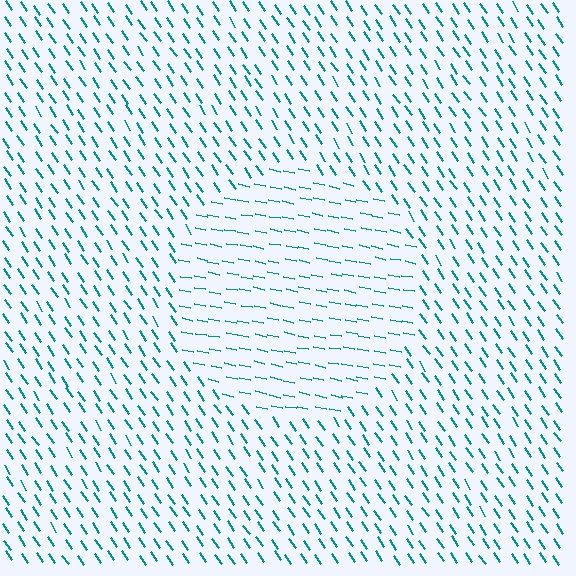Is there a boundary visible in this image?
Yes, there is a texture boundary formed by a change in line orientation.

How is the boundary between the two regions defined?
The boundary is defined purely by a change in line orientation (approximately 45 degrees difference). All lines are the same color and thickness.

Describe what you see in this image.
The image is filled with small teal line segments. A circle region in the image has lines oriented differently from the surrounding lines, creating a visible texture boundary.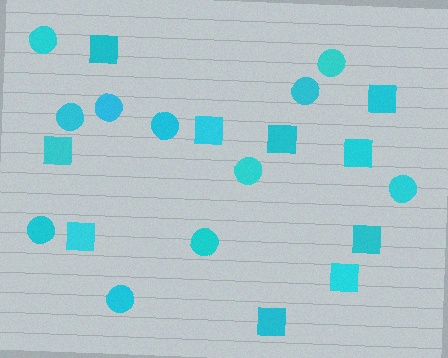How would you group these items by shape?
There are 2 groups: one group of squares (10) and one group of circles (11).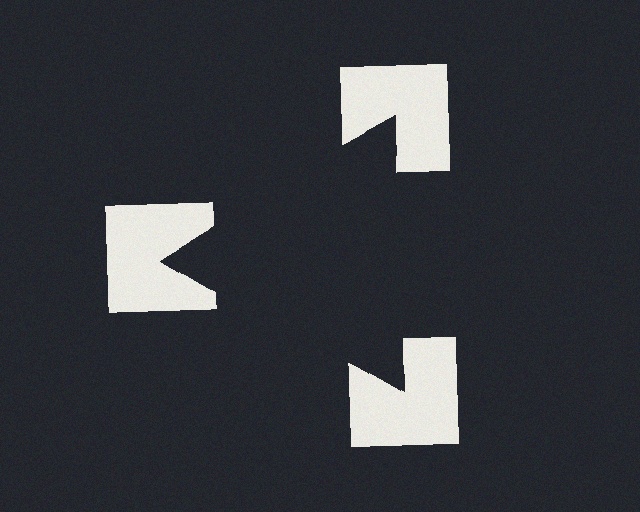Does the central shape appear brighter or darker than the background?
It typically appears slightly darker than the background, even though no actual brightness change is drawn.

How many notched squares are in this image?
There are 3 — one at each vertex of the illusory triangle.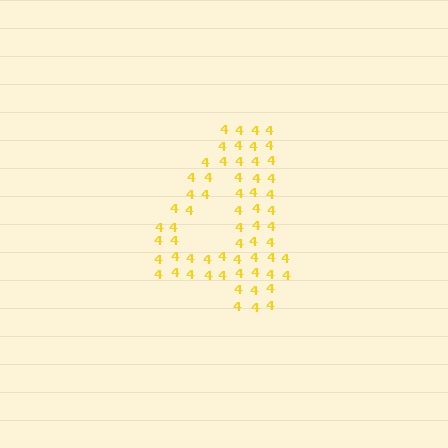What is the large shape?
The large shape is the digit 4.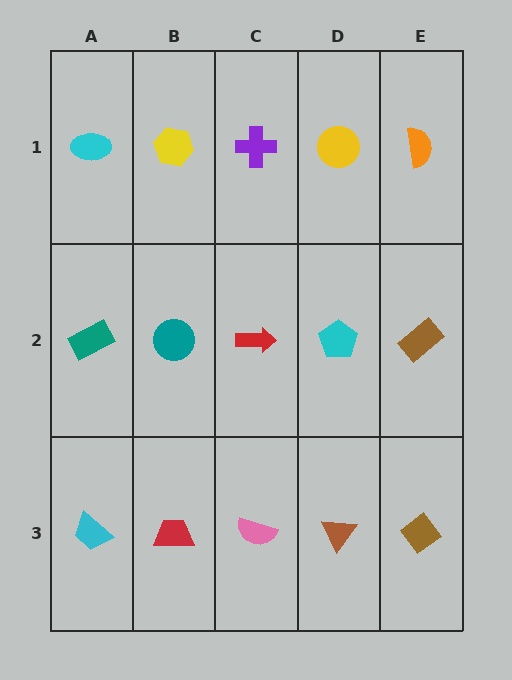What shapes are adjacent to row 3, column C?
A red arrow (row 2, column C), a red trapezoid (row 3, column B), a brown triangle (row 3, column D).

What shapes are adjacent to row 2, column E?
An orange semicircle (row 1, column E), a brown diamond (row 3, column E), a cyan pentagon (row 2, column D).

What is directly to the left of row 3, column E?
A brown triangle.